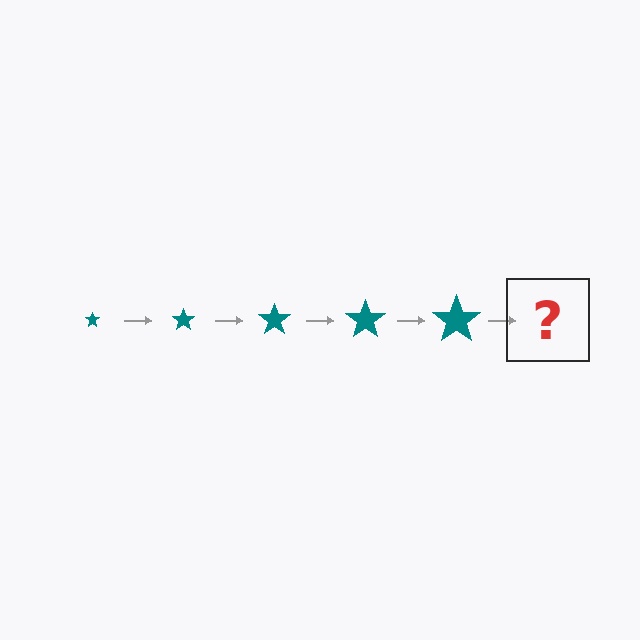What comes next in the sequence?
The next element should be a teal star, larger than the previous one.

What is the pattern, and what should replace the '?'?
The pattern is that the star gets progressively larger each step. The '?' should be a teal star, larger than the previous one.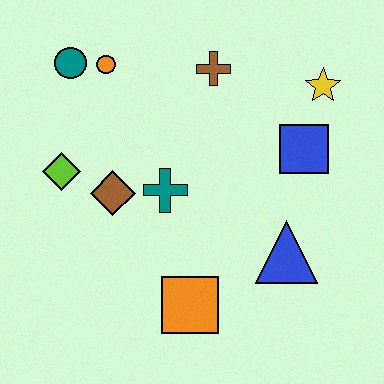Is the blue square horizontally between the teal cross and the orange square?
No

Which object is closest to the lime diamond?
The brown diamond is closest to the lime diamond.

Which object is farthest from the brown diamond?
The yellow star is farthest from the brown diamond.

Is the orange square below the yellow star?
Yes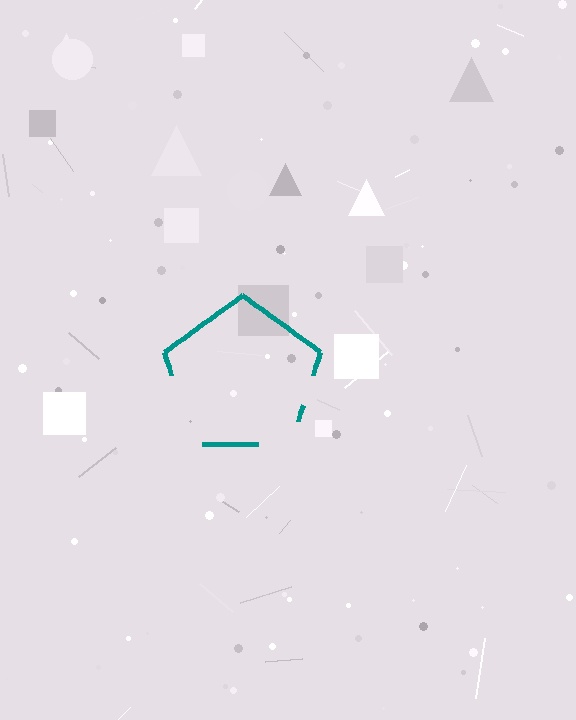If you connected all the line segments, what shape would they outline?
They would outline a pentagon.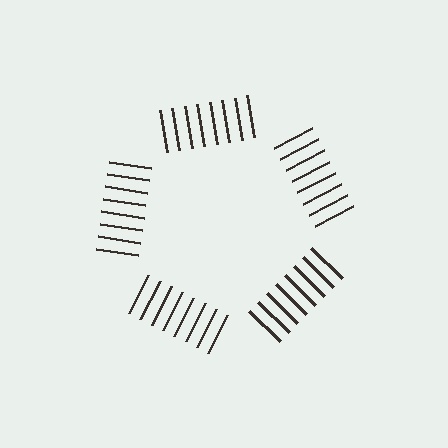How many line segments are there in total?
40 — 8 along each of the 5 edges.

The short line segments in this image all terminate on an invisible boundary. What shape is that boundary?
An illusory pentagon — the line segments terminate on its edges but no continuous stroke is drawn.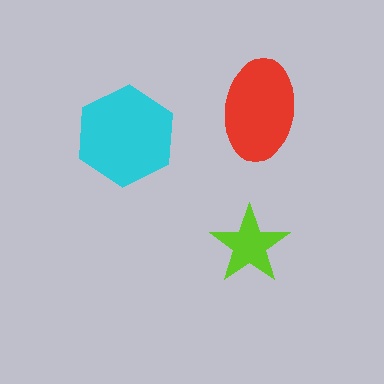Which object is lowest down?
The lime star is bottommost.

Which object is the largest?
The cyan hexagon.